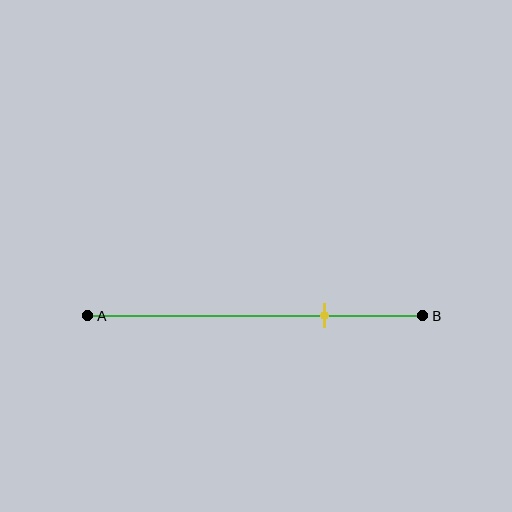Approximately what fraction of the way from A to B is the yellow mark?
The yellow mark is approximately 70% of the way from A to B.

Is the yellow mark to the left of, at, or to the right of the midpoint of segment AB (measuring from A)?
The yellow mark is to the right of the midpoint of segment AB.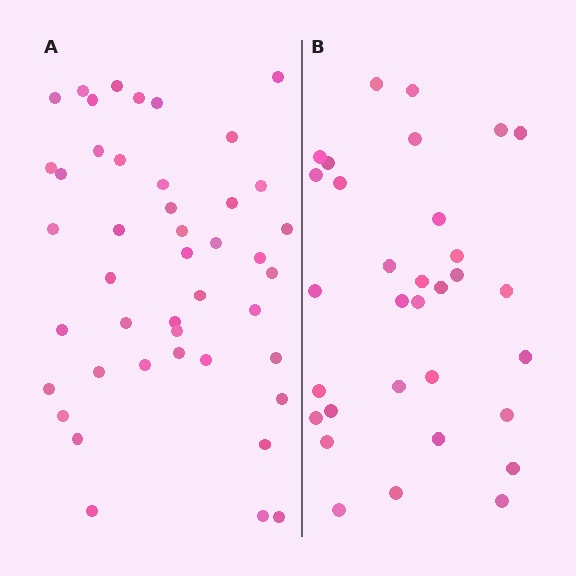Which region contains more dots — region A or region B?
Region A (the left region) has more dots.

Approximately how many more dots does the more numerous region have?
Region A has roughly 12 or so more dots than region B.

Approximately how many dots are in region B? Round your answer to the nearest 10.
About 30 dots. (The exact count is 32, which rounds to 30.)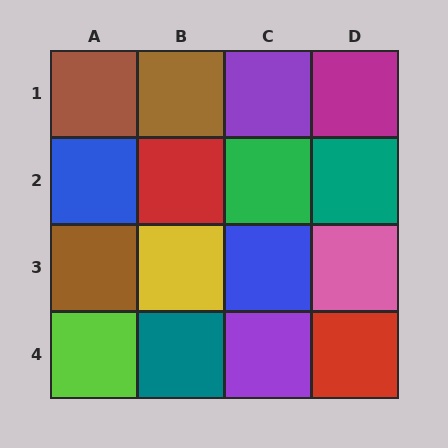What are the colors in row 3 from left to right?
Brown, yellow, blue, pink.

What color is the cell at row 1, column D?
Magenta.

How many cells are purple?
2 cells are purple.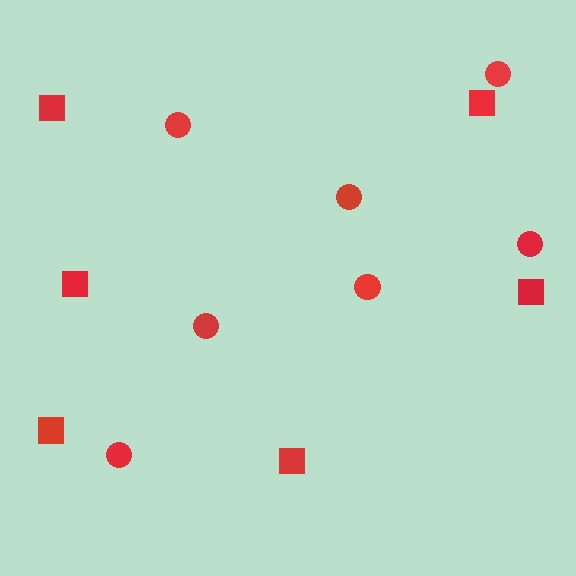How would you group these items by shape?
There are 2 groups: one group of circles (7) and one group of squares (6).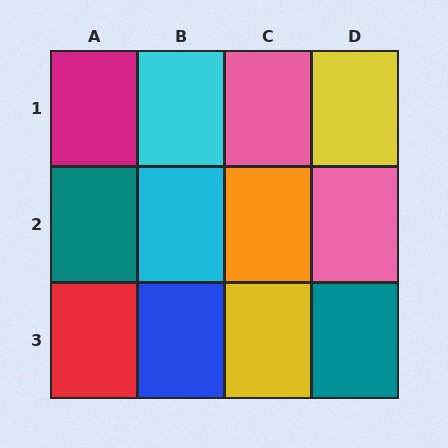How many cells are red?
1 cell is red.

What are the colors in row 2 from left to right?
Teal, cyan, orange, pink.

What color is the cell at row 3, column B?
Blue.